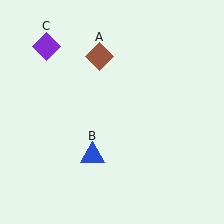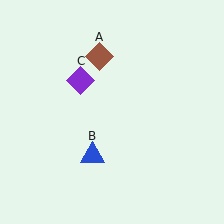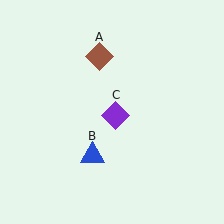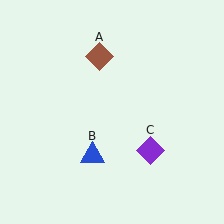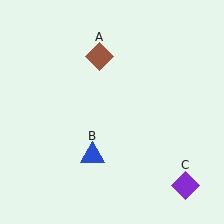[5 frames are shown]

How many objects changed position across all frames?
1 object changed position: purple diamond (object C).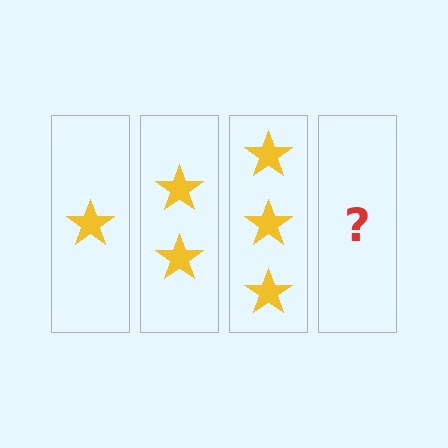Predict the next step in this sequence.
The next step is 4 stars.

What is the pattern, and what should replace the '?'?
The pattern is that each step adds one more star. The '?' should be 4 stars.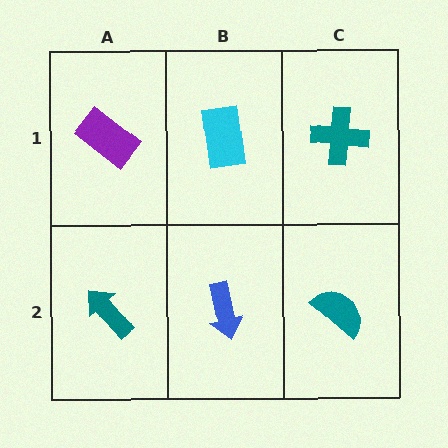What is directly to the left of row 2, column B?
A teal arrow.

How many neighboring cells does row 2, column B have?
3.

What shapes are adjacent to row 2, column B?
A cyan rectangle (row 1, column B), a teal arrow (row 2, column A), a teal semicircle (row 2, column C).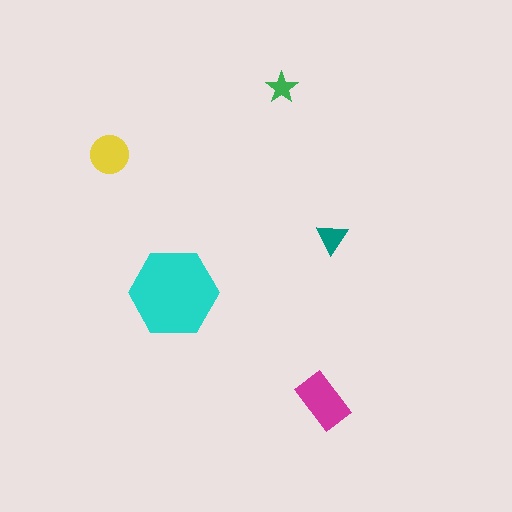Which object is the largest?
The cyan hexagon.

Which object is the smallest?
The green star.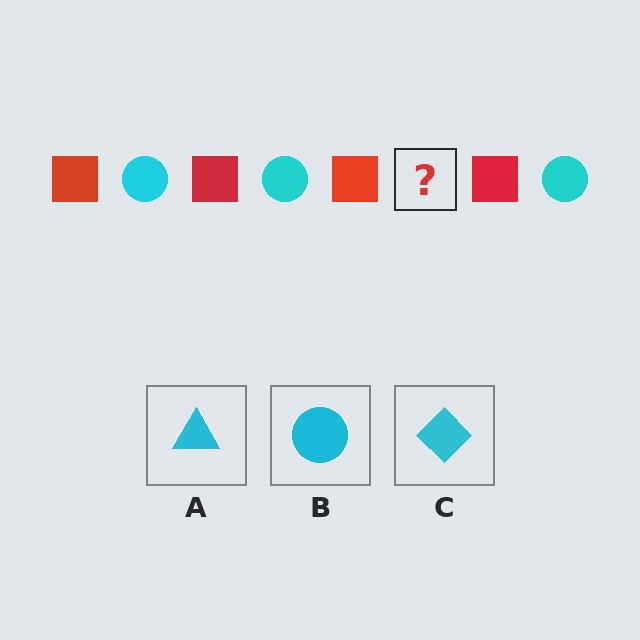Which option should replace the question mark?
Option B.